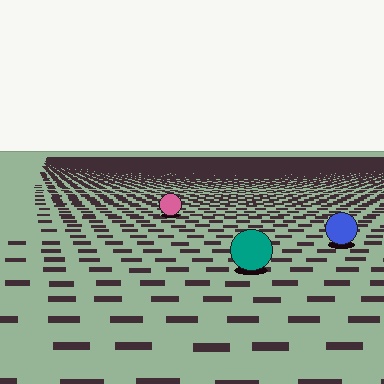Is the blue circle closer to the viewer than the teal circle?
No. The teal circle is closer — you can tell from the texture gradient: the ground texture is coarser near it.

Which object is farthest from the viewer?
The pink circle is farthest from the viewer. It appears smaller and the ground texture around it is denser.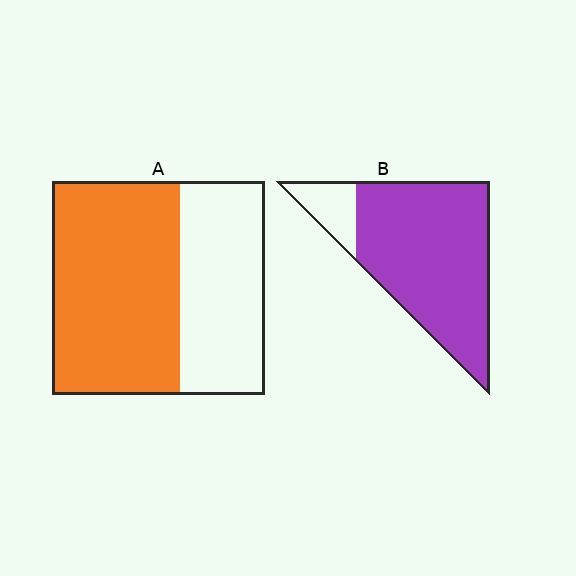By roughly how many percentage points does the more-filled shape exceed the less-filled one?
By roughly 25 percentage points (B over A).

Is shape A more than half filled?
Yes.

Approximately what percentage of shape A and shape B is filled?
A is approximately 60% and B is approximately 85%.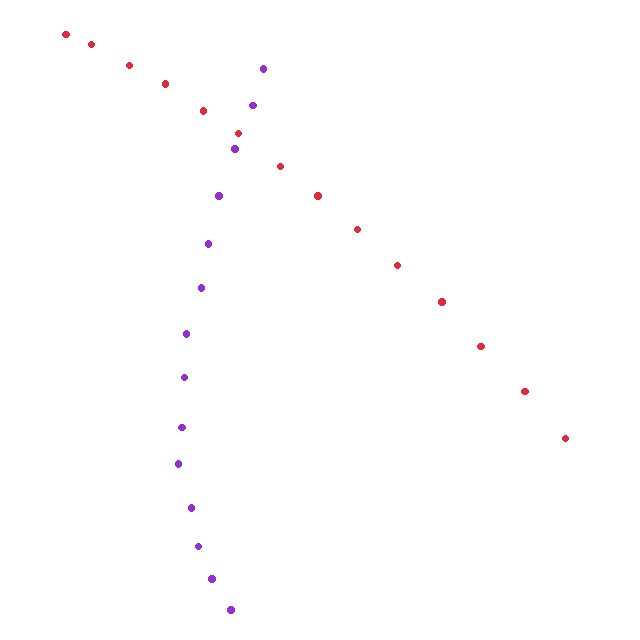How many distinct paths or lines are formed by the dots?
There are 2 distinct paths.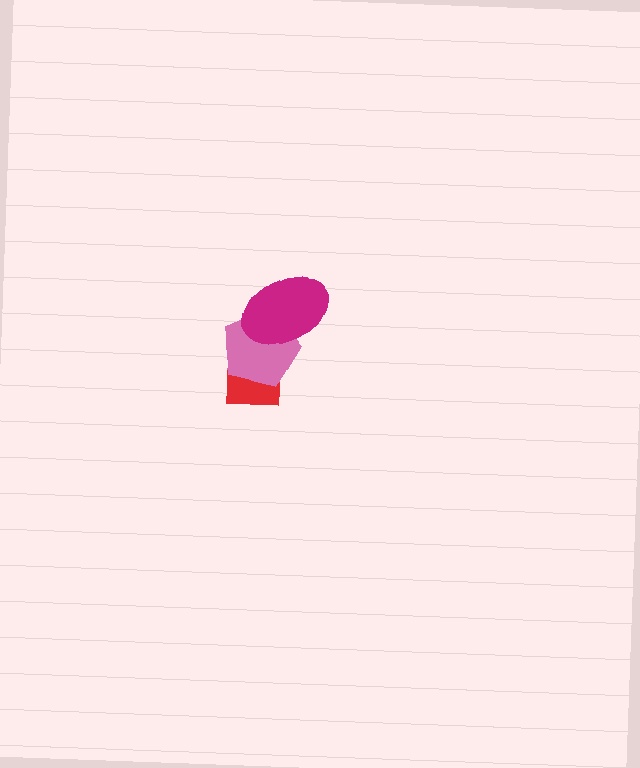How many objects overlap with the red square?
1 object overlaps with the red square.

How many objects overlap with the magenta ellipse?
1 object overlaps with the magenta ellipse.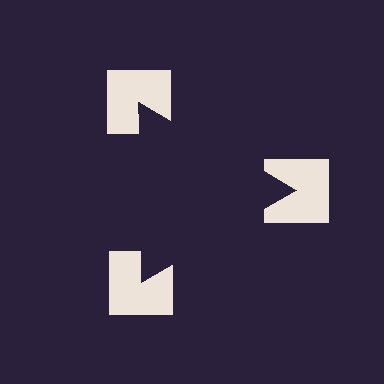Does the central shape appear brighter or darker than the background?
It typically appears slightly darker than the background, even though no actual brightness change is drawn.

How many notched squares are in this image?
There are 3 — one at each vertex of the illusory triangle.